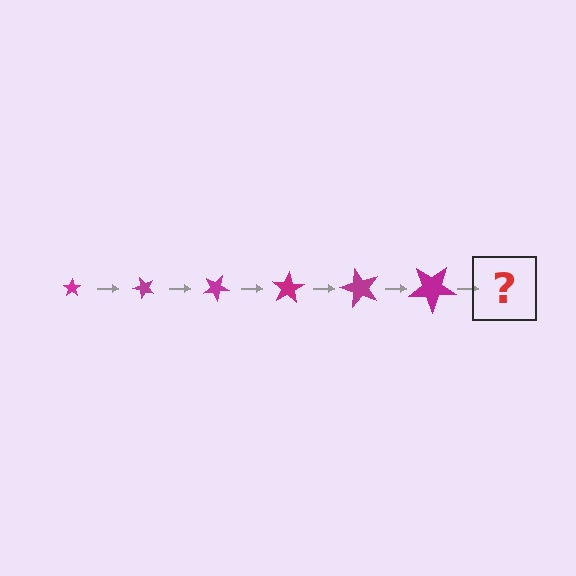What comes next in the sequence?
The next element should be a star, larger than the previous one and rotated 300 degrees from the start.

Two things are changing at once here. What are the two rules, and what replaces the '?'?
The two rules are that the star grows larger each step and it rotates 50 degrees each step. The '?' should be a star, larger than the previous one and rotated 300 degrees from the start.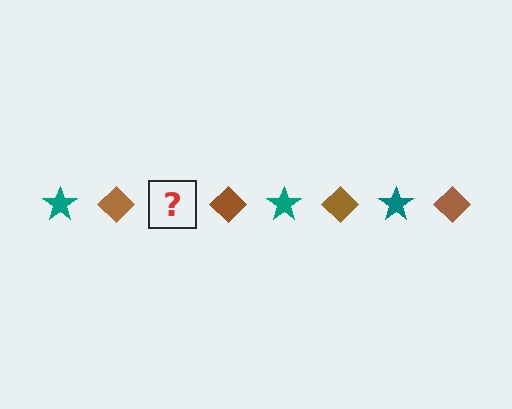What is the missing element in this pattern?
The missing element is a teal star.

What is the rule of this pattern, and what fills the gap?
The rule is that the pattern alternates between teal star and brown diamond. The gap should be filled with a teal star.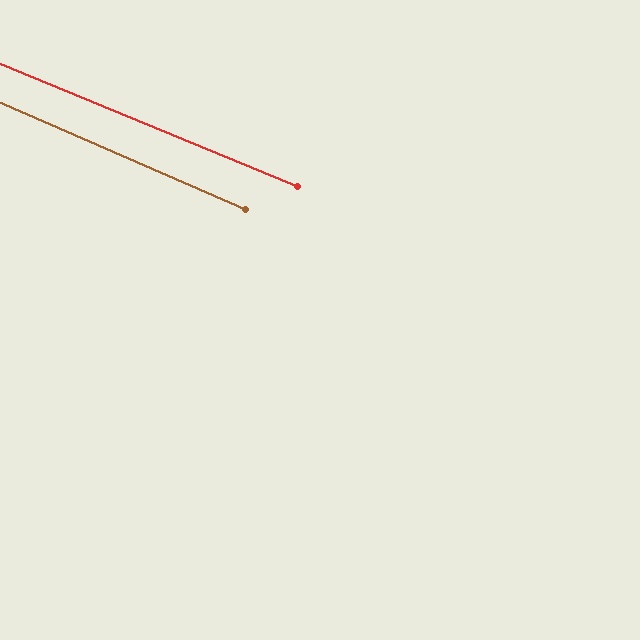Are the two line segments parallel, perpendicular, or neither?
Parallel — their directions differ by only 1.1°.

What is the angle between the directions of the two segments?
Approximately 1 degree.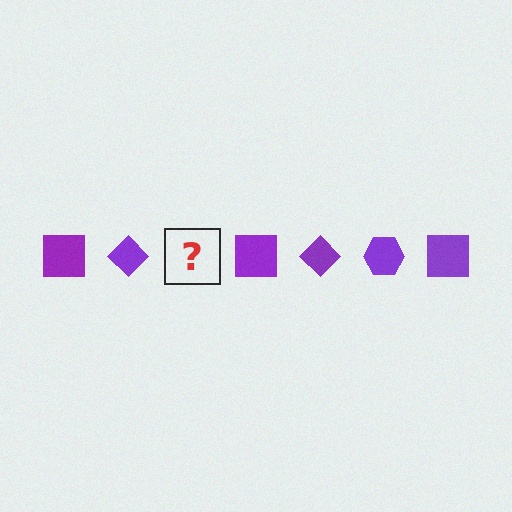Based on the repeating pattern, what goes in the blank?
The blank should be a purple hexagon.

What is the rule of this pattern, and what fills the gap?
The rule is that the pattern cycles through square, diamond, hexagon shapes in purple. The gap should be filled with a purple hexagon.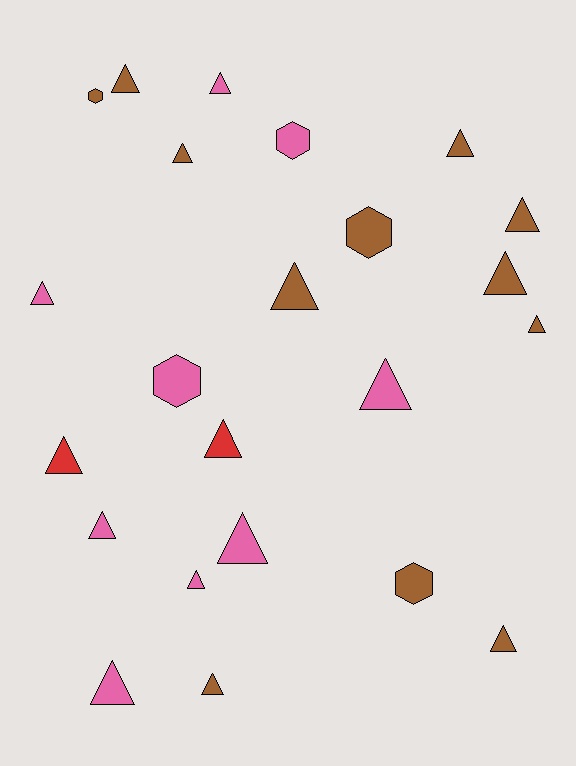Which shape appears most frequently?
Triangle, with 18 objects.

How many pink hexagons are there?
There are 2 pink hexagons.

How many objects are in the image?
There are 23 objects.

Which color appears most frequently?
Brown, with 12 objects.